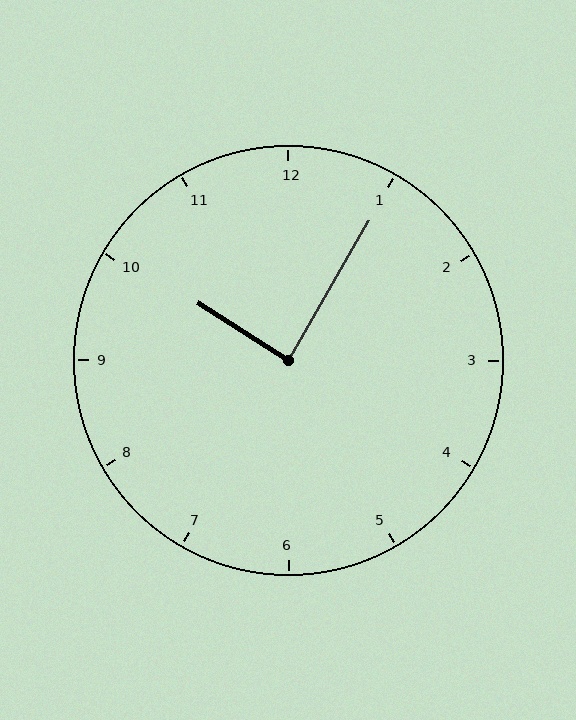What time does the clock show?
10:05.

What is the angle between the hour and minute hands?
Approximately 88 degrees.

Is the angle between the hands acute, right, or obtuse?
It is right.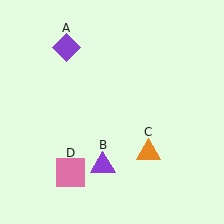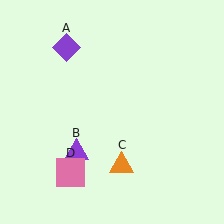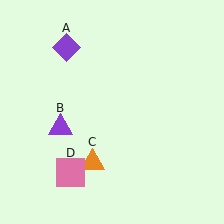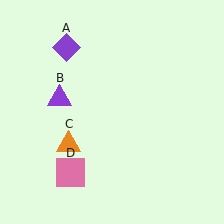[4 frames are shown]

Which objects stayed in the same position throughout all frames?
Purple diamond (object A) and pink square (object D) remained stationary.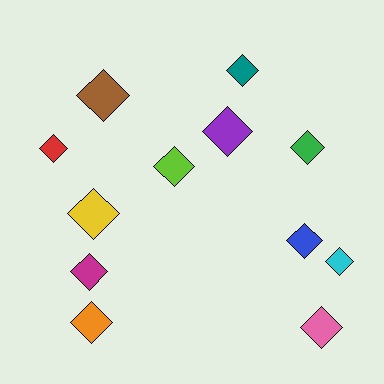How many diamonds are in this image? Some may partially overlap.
There are 12 diamonds.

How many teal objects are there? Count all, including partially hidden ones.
There is 1 teal object.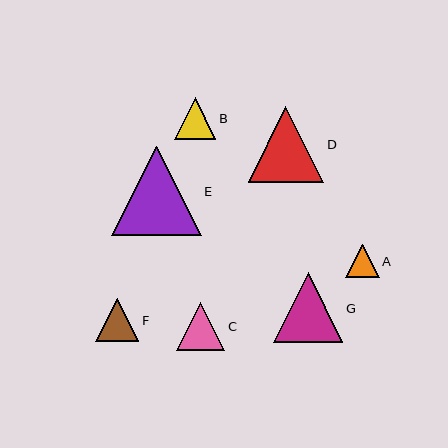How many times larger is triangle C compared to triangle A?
Triangle C is approximately 1.4 times the size of triangle A.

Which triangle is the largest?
Triangle E is the largest with a size of approximately 89 pixels.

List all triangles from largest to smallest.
From largest to smallest: E, D, G, C, F, B, A.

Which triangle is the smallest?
Triangle A is the smallest with a size of approximately 33 pixels.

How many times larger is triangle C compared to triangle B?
Triangle C is approximately 1.2 times the size of triangle B.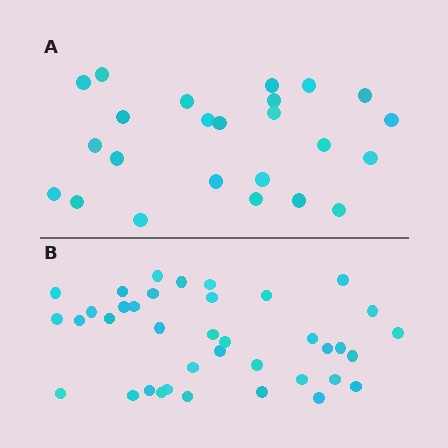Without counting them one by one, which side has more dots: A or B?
Region B (the bottom region) has more dots.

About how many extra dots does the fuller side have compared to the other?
Region B has approximately 15 more dots than region A.